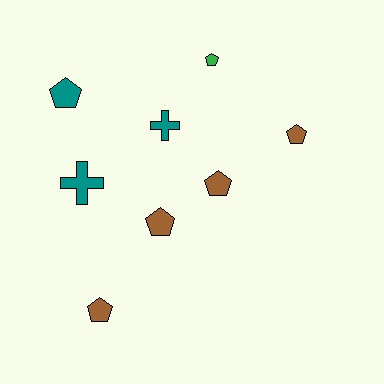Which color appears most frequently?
Brown, with 4 objects.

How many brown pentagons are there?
There are 4 brown pentagons.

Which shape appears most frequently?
Pentagon, with 6 objects.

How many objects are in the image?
There are 8 objects.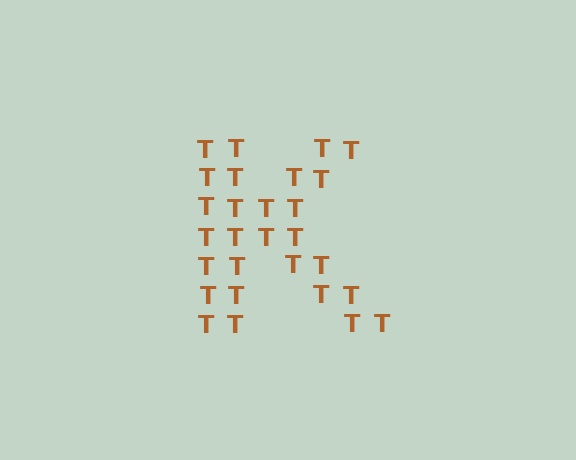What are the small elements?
The small elements are letter T's.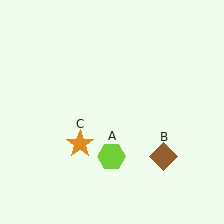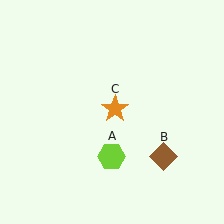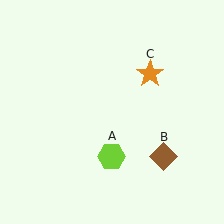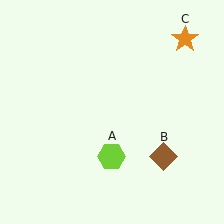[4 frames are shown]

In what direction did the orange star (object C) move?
The orange star (object C) moved up and to the right.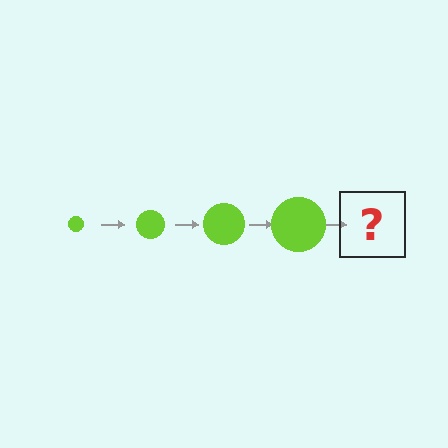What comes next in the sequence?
The next element should be a lime circle, larger than the previous one.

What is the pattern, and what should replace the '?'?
The pattern is that the circle gets progressively larger each step. The '?' should be a lime circle, larger than the previous one.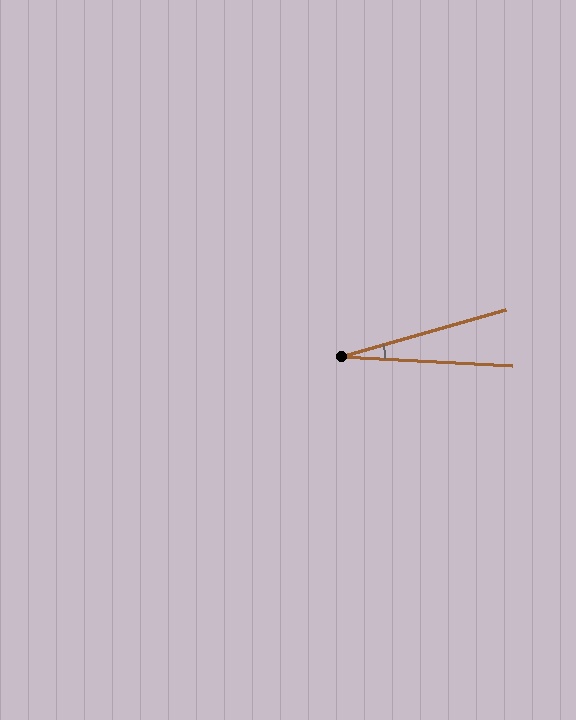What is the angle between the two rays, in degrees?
Approximately 19 degrees.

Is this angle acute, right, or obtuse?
It is acute.